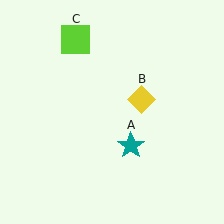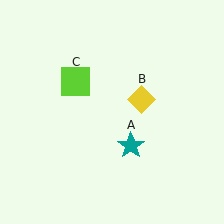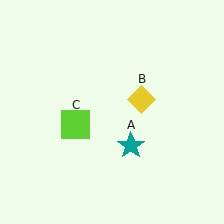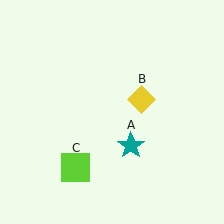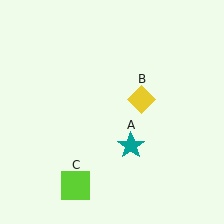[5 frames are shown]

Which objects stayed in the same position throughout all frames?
Teal star (object A) and yellow diamond (object B) remained stationary.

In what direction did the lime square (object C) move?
The lime square (object C) moved down.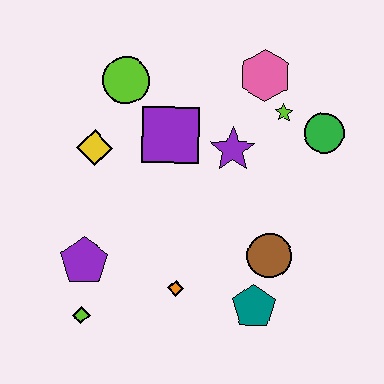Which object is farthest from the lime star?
The lime diamond is farthest from the lime star.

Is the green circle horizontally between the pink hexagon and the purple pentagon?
No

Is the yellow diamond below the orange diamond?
No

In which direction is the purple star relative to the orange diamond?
The purple star is above the orange diamond.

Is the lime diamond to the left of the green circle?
Yes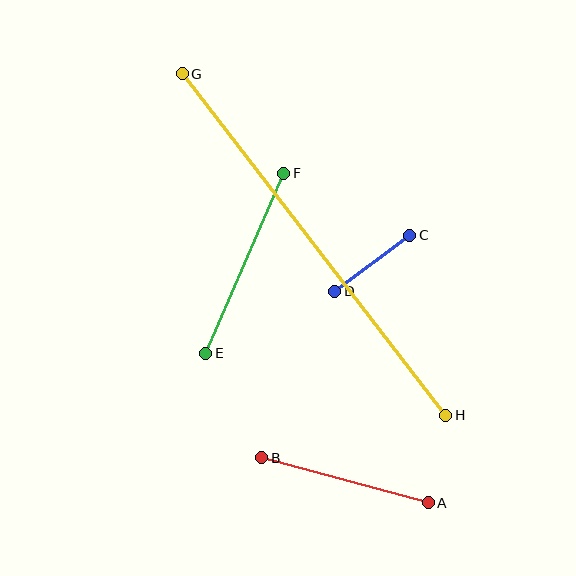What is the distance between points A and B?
The distance is approximately 172 pixels.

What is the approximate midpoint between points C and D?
The midpoint is at approximately (372, 263) pixels.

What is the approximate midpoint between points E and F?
The midpoint is at approximately (245, 263) pixels.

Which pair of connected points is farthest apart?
Points G and H are farthest apart.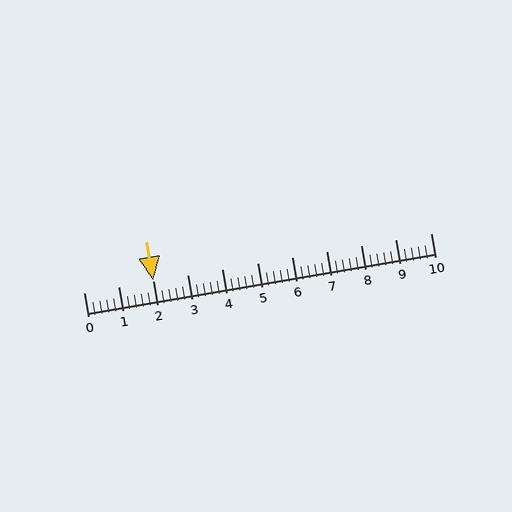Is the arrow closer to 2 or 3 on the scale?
The arrow is closer to 2.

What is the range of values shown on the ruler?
The ruler shows values from 0 to 10.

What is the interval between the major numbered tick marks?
The major tick marks are spaced 1 units apart.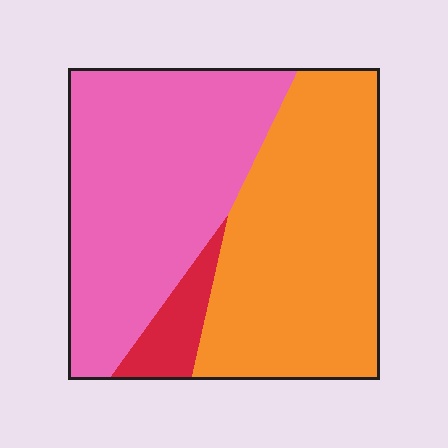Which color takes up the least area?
Red, at roughly 5%.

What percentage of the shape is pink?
Pink covers about 45% of the shape.